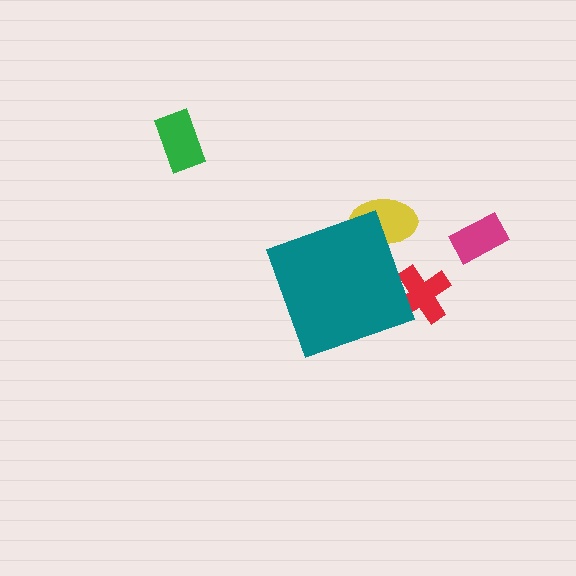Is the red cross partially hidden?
Yes, the red cross is partially hidden behind the teal diamond.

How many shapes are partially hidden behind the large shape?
2 shapes are partially hidden.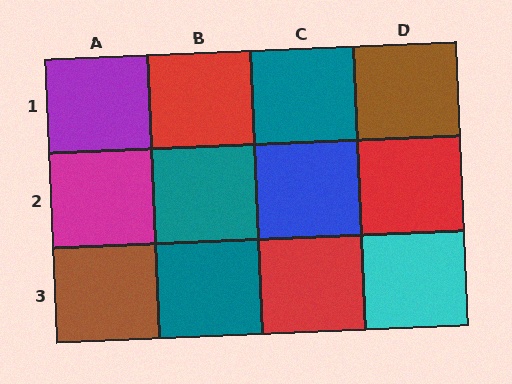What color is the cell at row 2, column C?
Blue.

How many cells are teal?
3 cells are teal.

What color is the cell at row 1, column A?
Purple.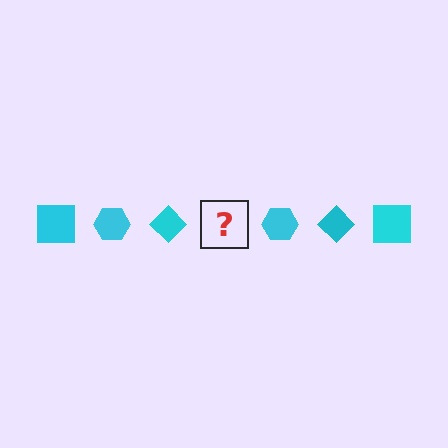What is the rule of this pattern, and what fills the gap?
The rule is that the pattern cycles through square, hexagon, diamond shapes in cyan. The gap should be filled with a cyan square.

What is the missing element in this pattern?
The missing element is a cyan square.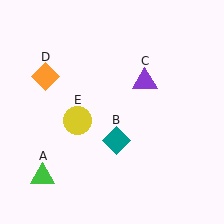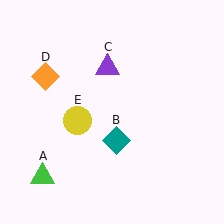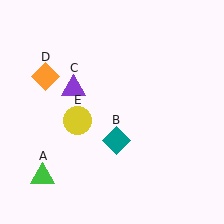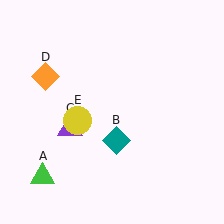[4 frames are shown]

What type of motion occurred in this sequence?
The purple triangle (object C) rotated counterclockwise around the center of the scene.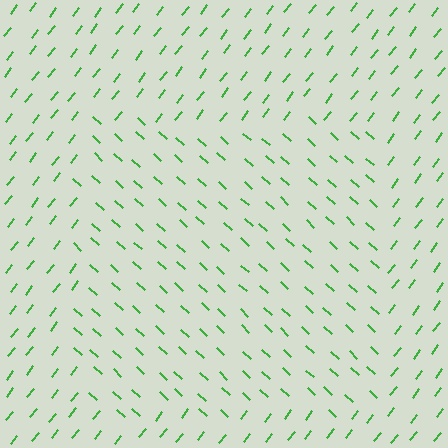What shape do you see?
I see a rectangle.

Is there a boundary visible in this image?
Yes, there is a texture boundary formed by a change in line orientation.